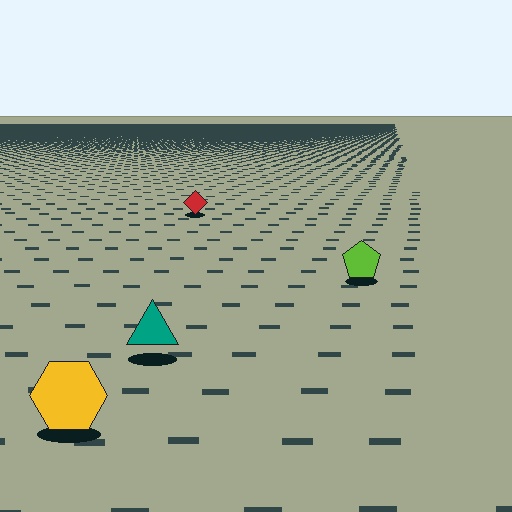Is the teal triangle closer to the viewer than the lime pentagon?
Yes. The teal triangle is closer — you can tell from the texture gradient: the ground texture is coarser near it.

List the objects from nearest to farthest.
From nearest to farthest: the yellow hexagon, the teal triangle, the lime pentagon, the red diamond.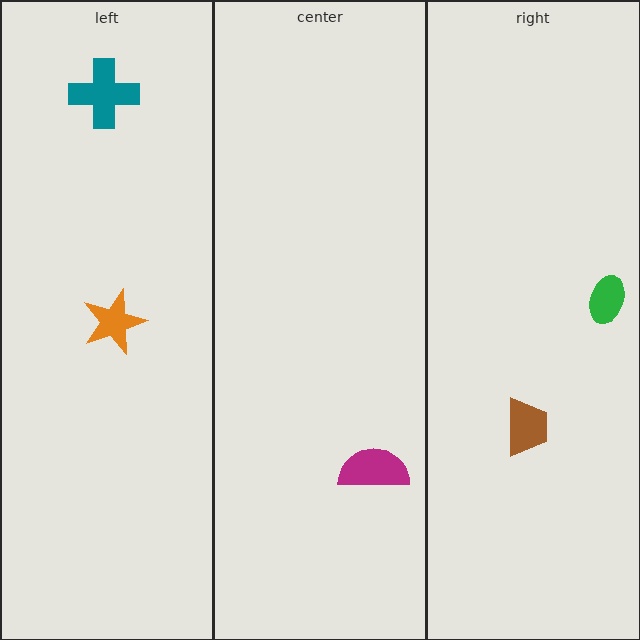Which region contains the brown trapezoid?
The right region.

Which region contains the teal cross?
The left region.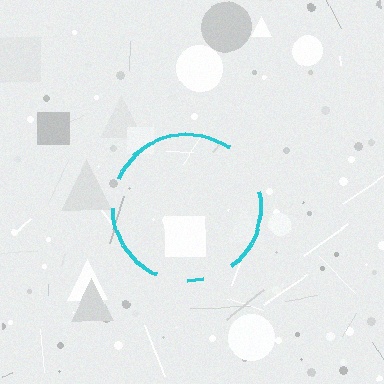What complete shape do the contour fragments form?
The contour fragments form a circle.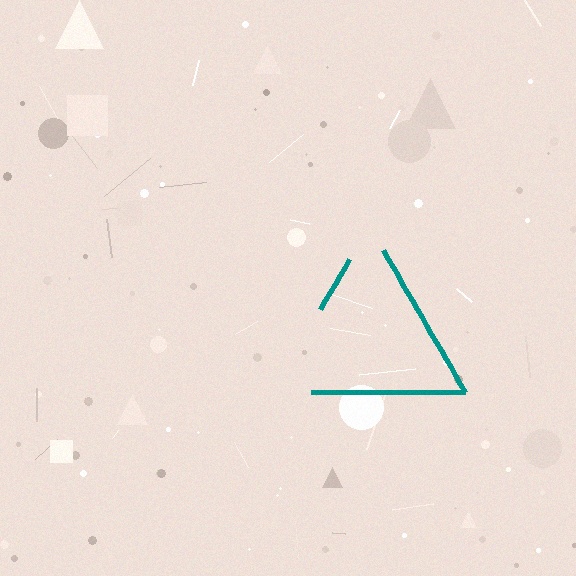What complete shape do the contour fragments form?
The contour fragments form a triangle.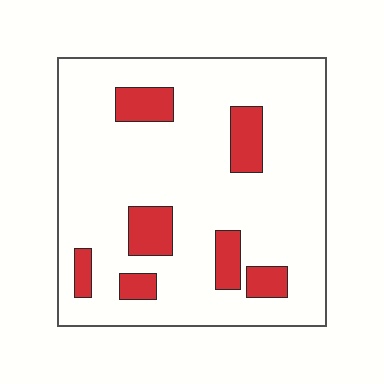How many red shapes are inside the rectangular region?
7.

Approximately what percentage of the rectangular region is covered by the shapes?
Approximately 15%.